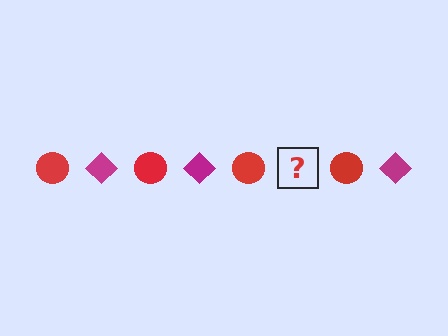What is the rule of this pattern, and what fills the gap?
The rule is that the pattern alternates between red circle and magenta diamond. The gap should be filled with a magenta diamond.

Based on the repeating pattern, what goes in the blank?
The blank should be a magenta diamond.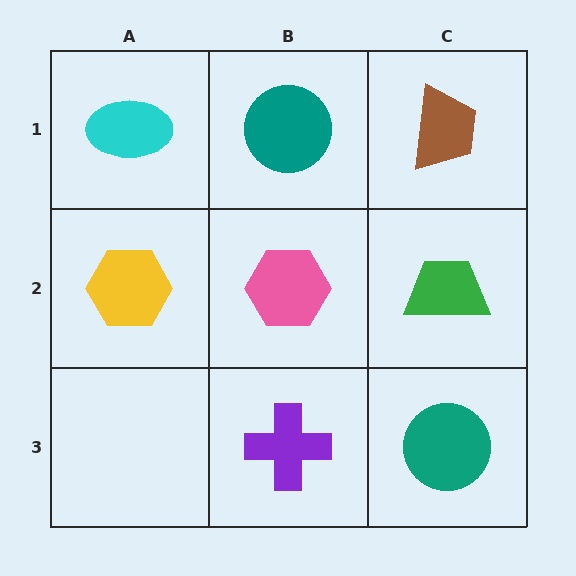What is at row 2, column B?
A pink hexagon.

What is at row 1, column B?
A teal circle.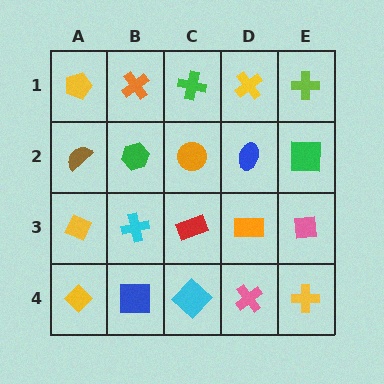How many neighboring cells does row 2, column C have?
4.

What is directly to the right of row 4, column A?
A blue square.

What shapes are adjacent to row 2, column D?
A yellow cross (row 1, column D), an orange rectangle (row 3, column D), an orange circle (row 2, column C), a green square (row 2, column E).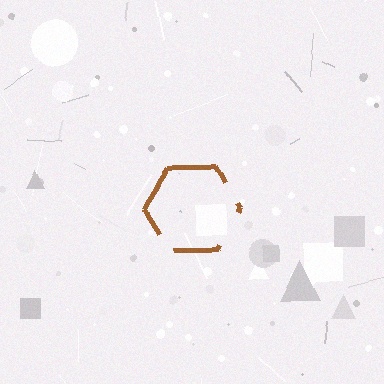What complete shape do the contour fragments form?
The contour fragments form a hexagon.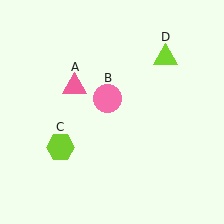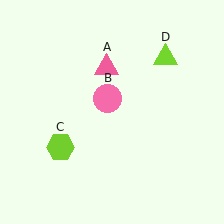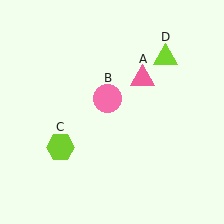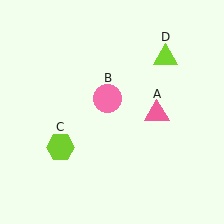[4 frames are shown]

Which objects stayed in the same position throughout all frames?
Pink circle (object B) and lime hexagon (object C) and lime triangle (object D) remained stationary.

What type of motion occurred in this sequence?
The pink triangle (object A) rotated clockwise around the center of the scene.